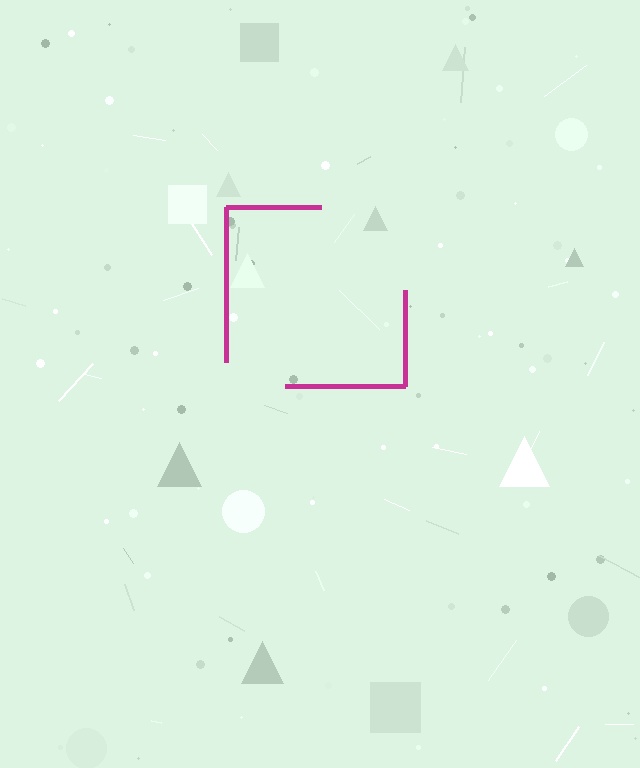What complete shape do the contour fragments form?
The contour fragments form a square.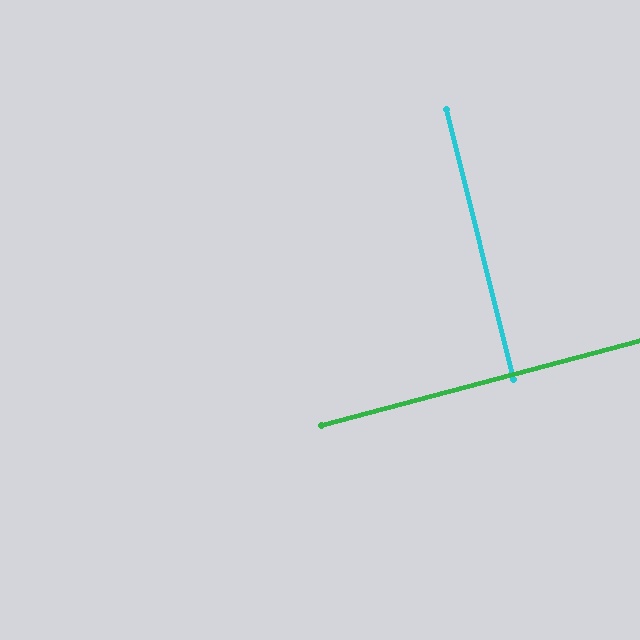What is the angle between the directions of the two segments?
Approximately 89 degrees.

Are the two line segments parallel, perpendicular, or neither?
Perpendicular — they meet at approximately 89°.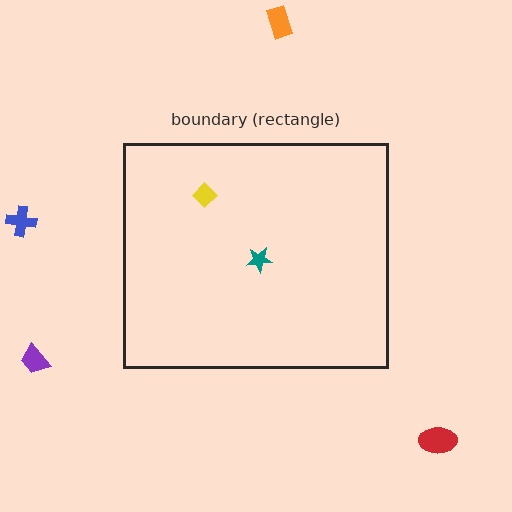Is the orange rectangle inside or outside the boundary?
Outside.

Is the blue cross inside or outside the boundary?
Outside.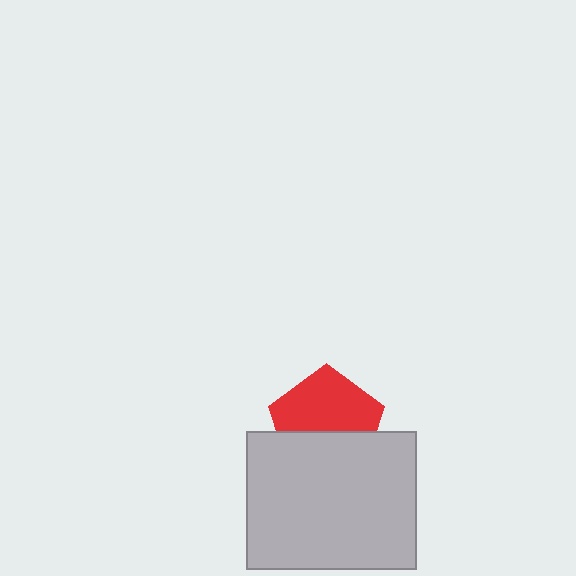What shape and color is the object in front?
The object in front is a light gray rectangle.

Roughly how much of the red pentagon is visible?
About half of it is visible (roughly 58%).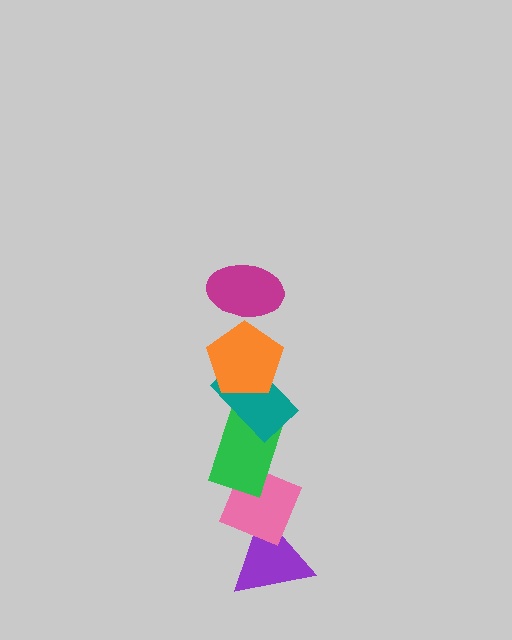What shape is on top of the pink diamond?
The green rectangle is on top of the pink diamond.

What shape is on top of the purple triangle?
The pink diamond is on top of the purple triangle.